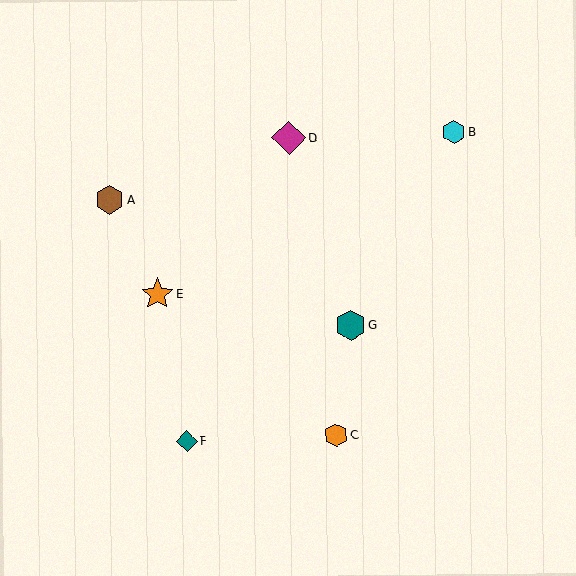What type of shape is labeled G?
Shape G is a teal hexagon.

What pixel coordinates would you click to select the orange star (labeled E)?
Click at (157, 294) to select the orange star E.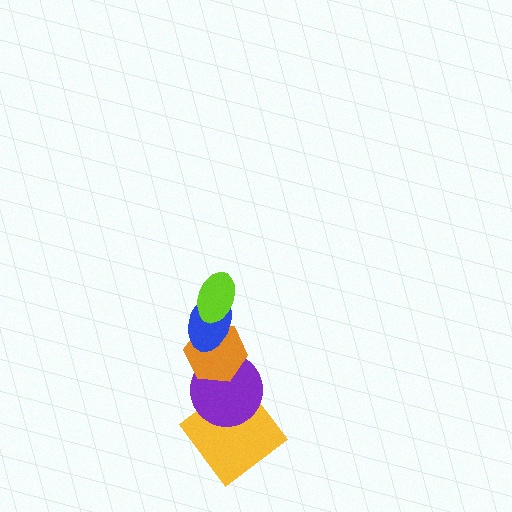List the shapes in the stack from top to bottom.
From top to bottom: the lime ellipse, the blue ellipse, the orange hexagon, the purple circle, the yellow diamond.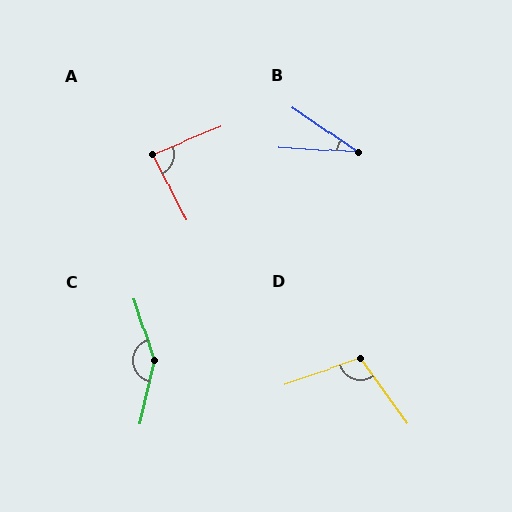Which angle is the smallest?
B, at approximately 31 degrees.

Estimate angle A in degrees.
Approximately 85 degrees.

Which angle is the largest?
C, at approximately 150 degrees.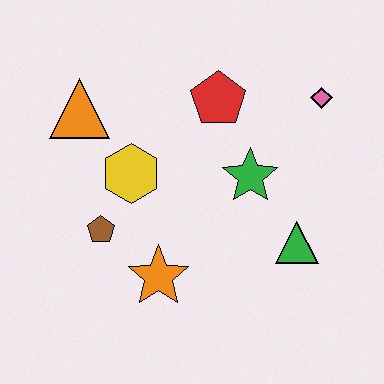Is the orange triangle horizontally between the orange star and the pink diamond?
No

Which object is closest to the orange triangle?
The yellow hexagon is closest to the orange triangle.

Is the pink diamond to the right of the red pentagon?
Yes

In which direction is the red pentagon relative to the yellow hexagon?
The red pentagon is to the right of the yellow hexagon.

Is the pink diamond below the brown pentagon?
No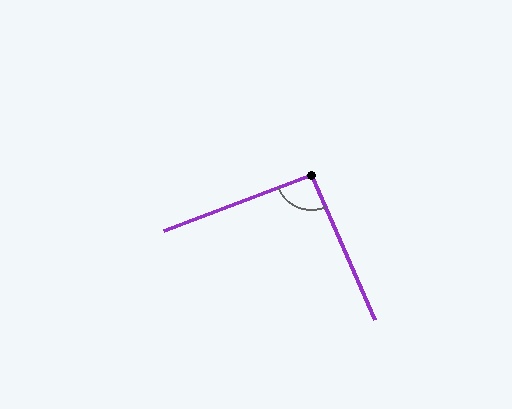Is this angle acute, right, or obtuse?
It is approximately a right angle.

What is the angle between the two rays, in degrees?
Approximately 93 degrees.